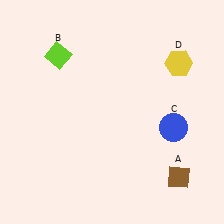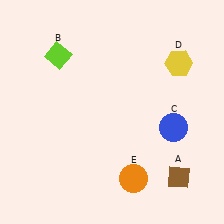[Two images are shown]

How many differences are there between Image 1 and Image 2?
There is 1 difference between the two images.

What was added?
An orange circle (E) was added in Image 2.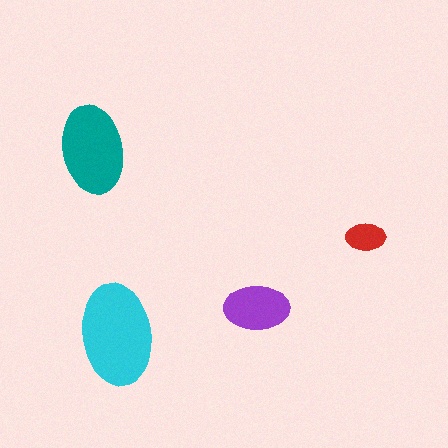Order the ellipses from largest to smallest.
the cyan one, the teal one, the purple one, the red one.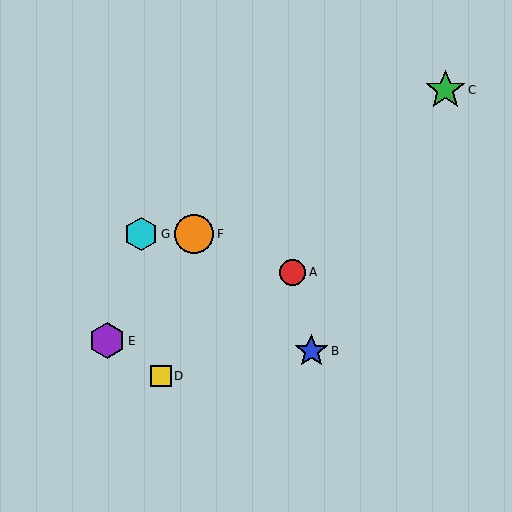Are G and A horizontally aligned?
No, G is at y≈234 and A is at y≈272.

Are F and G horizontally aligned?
Yes, both are at y≈234.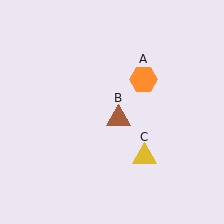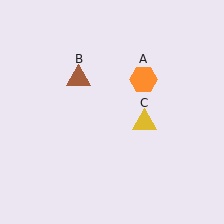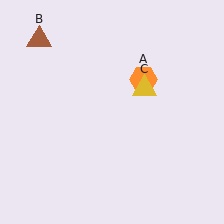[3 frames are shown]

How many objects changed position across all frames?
2 objects changed position: brown triangle (object B), yellow triangle (object C).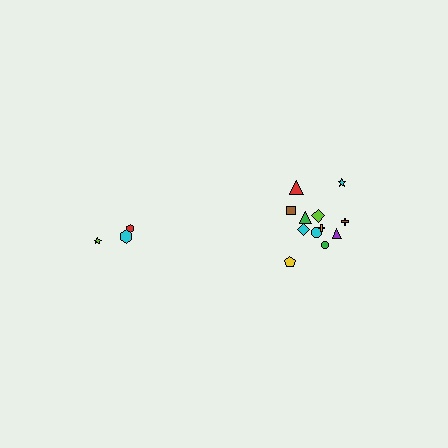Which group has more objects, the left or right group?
The right group.